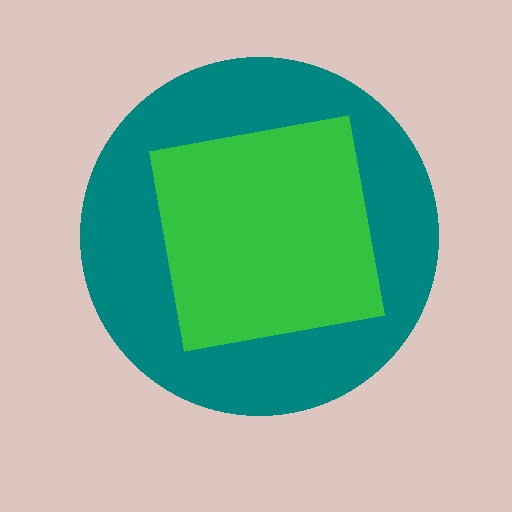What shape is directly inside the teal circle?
The green square.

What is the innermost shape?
The green square.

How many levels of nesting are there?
2.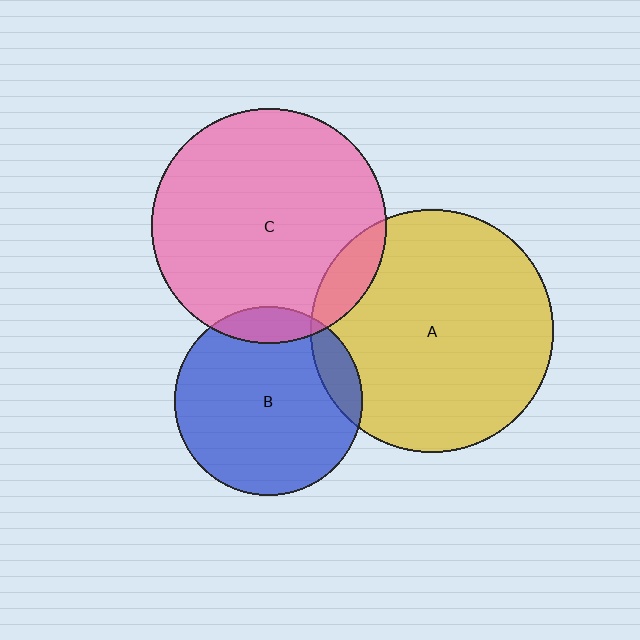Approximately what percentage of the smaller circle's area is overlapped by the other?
Approximately 10%.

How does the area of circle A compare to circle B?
Approximately 1.7 times.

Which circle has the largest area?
Circle A (yellow).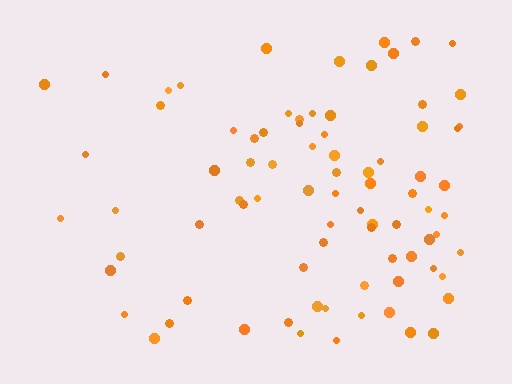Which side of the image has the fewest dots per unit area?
The left.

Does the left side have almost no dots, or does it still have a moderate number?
Still a moderate number, just noticeably fewer than the right.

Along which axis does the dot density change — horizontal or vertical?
Horizontal.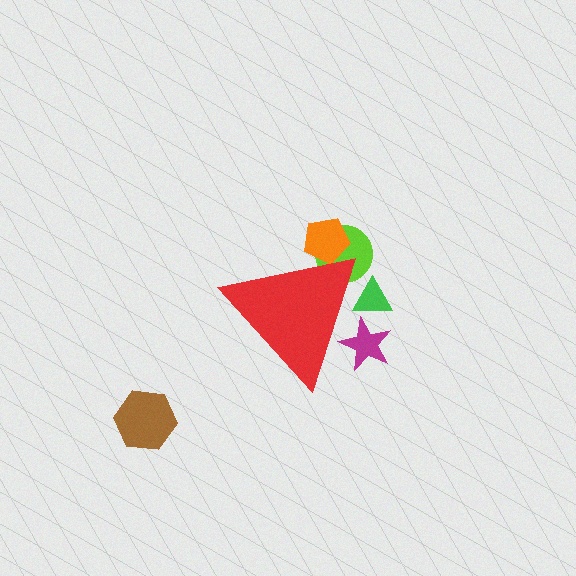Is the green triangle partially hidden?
Yes, the green triangle is partially hidden behind the red triangle.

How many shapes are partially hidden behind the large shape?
4 shapes are partially hidden.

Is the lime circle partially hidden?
Yes, the lime circle is partially hidden behind the red triangle.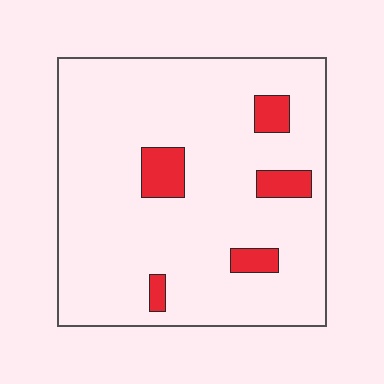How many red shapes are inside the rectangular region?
5.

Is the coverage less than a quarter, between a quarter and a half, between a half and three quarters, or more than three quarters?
Less than a quarter.